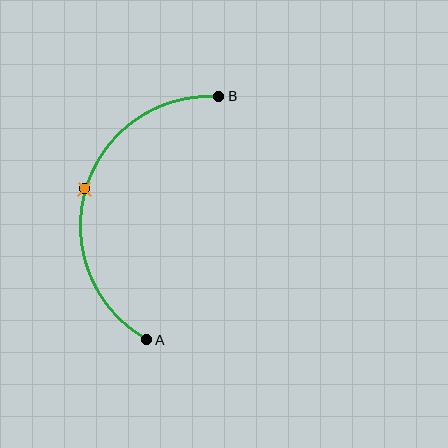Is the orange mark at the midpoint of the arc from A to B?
Yes. The orange mark lies on the arc at equal arc-length from both A and B — it is the arc midpoint.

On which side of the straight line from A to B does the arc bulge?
The arc bulges to the left of the straight line connecting A and B.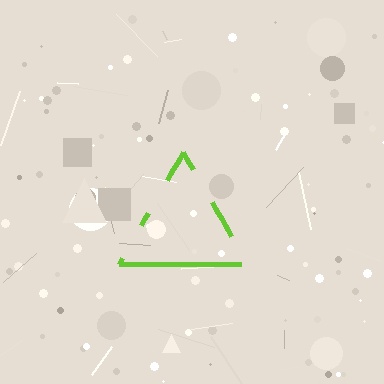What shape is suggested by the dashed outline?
The dashed outline suggests a triangle.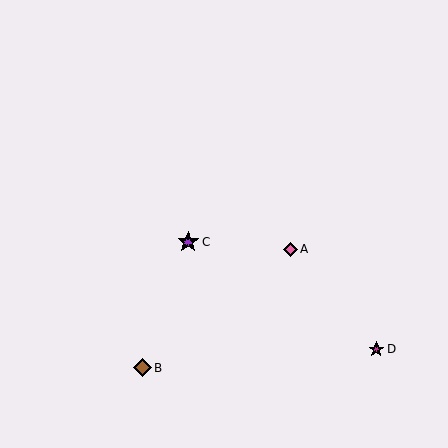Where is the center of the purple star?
The center of the purple star is at (188, 242).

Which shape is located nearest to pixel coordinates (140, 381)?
The brown diamond (labeled B) at (143, 368) is nearest to that location.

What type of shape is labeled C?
Shape C is a purple star.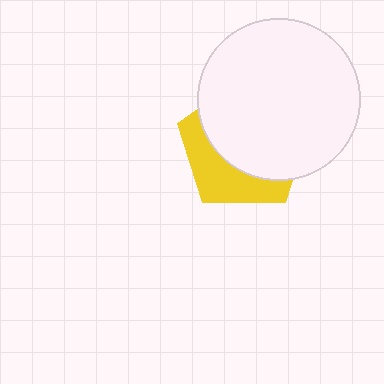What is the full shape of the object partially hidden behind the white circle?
The partially hidden object is a yellow pentagon.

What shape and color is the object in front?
The object in front is a white circle.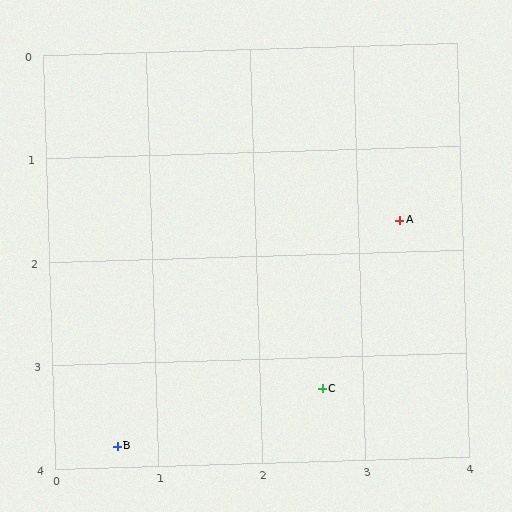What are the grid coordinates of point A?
Point A is at approximately (3.4, 1.7).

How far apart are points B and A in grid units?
Points B and A are about 3.5 grid units apart.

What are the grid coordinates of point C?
Point C is at approximately (2.6, 3.3).